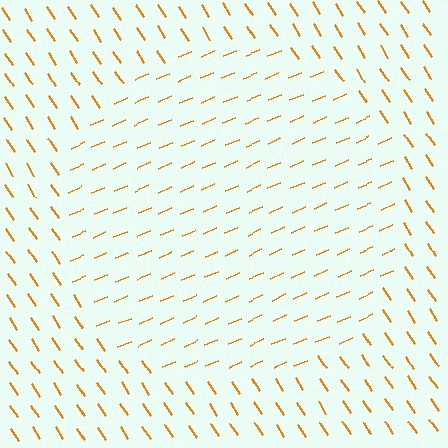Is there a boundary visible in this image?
Yes, there is a texture boundary formed by a change in line orientation.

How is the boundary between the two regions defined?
The boundary is defined purely by a change in line orientation (approximately 80 degrees difference). All lines are the same color and thickness.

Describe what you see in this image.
The image is filled with small orange line segments. A circle region in the image has lines oriented differently from the surrounding lines, creating a visible texture boundary.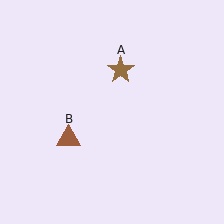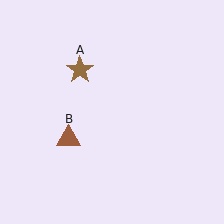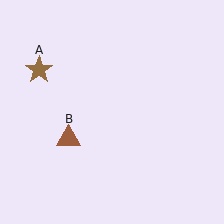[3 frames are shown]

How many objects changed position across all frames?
1 object changed position: brown star (object A).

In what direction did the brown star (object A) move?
The brown star (object A) moved left.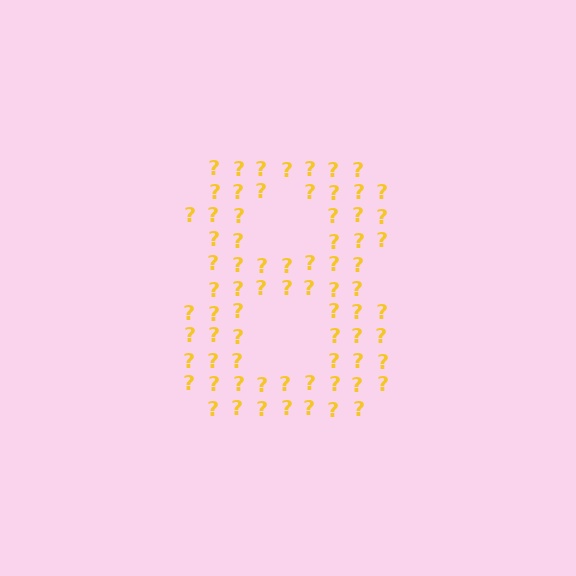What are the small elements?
The small elements are question marks.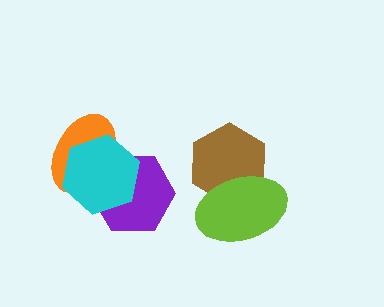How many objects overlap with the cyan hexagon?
2 objects overlap with the cyan hexagon.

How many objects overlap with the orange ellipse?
2 objects overlap with the orange ellipse.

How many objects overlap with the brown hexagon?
1 object overlaps with the brown hexagon.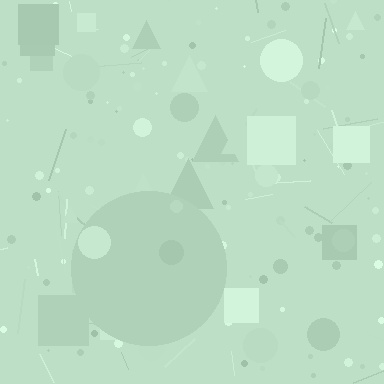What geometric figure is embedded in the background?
A circle is embedded in the background.